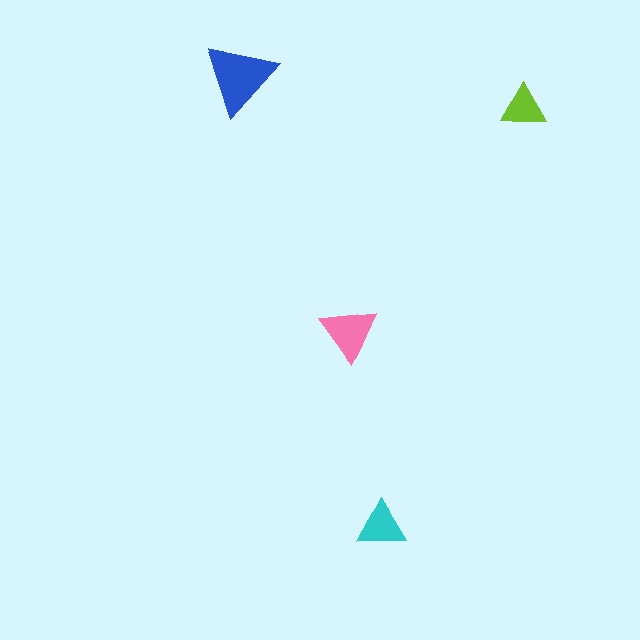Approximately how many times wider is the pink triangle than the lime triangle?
About 1.5 times wider.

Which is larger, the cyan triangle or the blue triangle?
The blue one.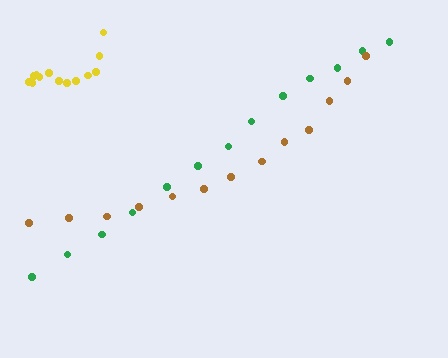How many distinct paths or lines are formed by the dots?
There are 3 distinct paths.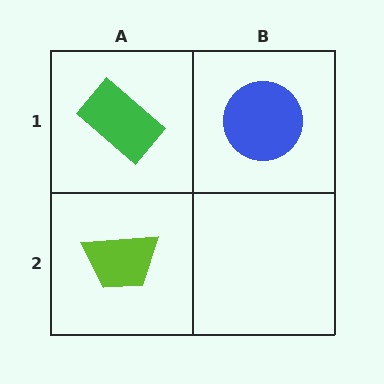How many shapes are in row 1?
2 shapes.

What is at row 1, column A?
A green rectangle.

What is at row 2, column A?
A lime trapezoid.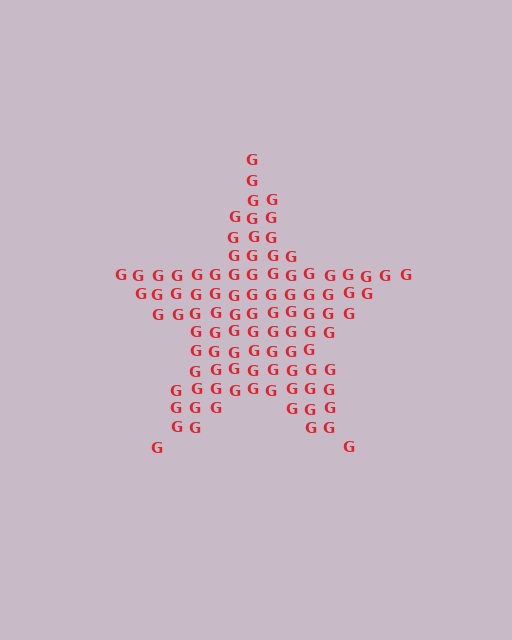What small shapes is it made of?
It is made of small letter G's.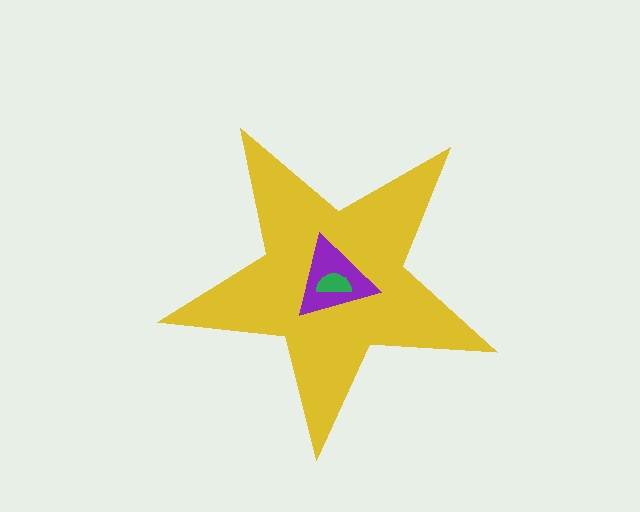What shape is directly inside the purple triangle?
The green semicircle.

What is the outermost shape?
The yellow star.